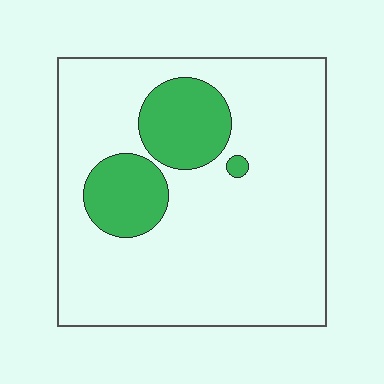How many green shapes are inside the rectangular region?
3.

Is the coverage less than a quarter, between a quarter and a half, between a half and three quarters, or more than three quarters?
Less than a quarter.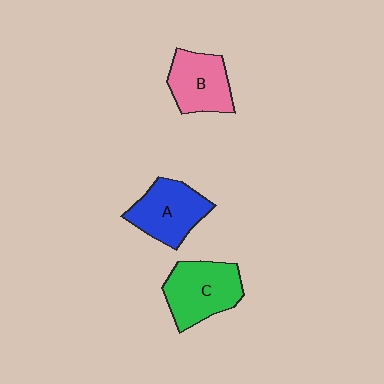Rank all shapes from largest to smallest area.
From largest to smallest: C (green), A (blue), B (pink).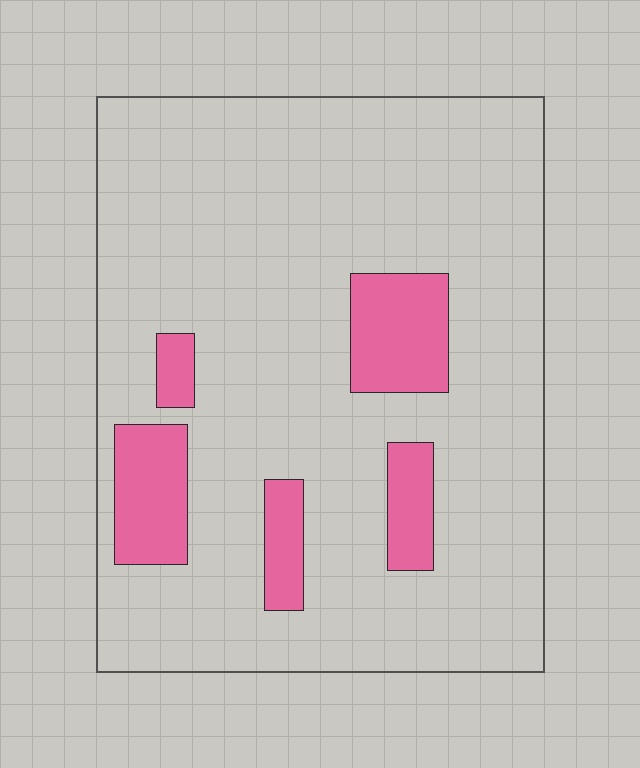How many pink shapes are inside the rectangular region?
5.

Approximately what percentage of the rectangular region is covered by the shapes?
Approximately 15%.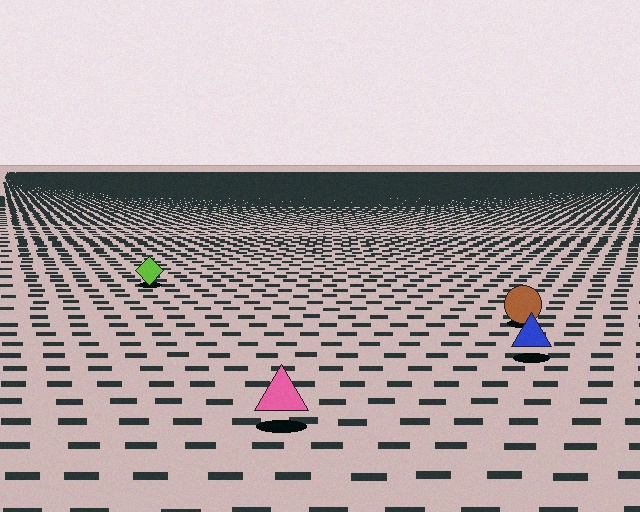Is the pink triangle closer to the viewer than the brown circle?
Yes. The pink triangle is closer — you can tell from the texture gradient: the ground texture is coarser near it.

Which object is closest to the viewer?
The pink triangle is closest. The texture marks near it are larger and more spread out.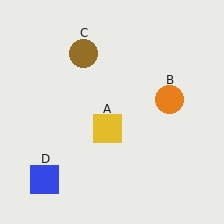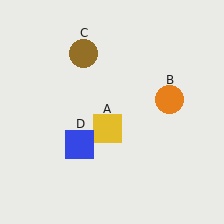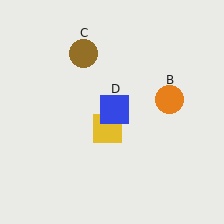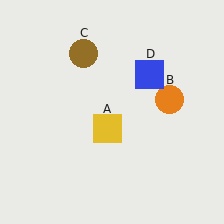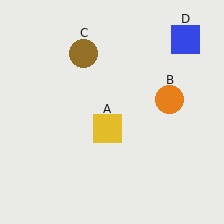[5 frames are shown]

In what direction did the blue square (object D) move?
The blue square (object D) moved up and to the right.